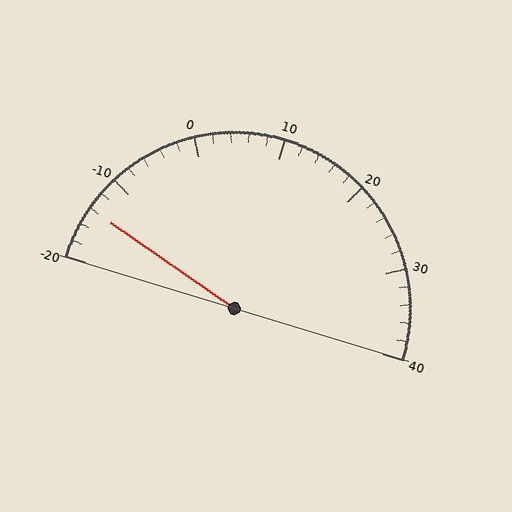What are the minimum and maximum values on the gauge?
The gauge ranges from -20 to 40.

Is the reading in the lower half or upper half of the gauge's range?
The reading is in the lower half of the range (-20 to 40).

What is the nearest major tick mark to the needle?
The nearest major tick mark is -10.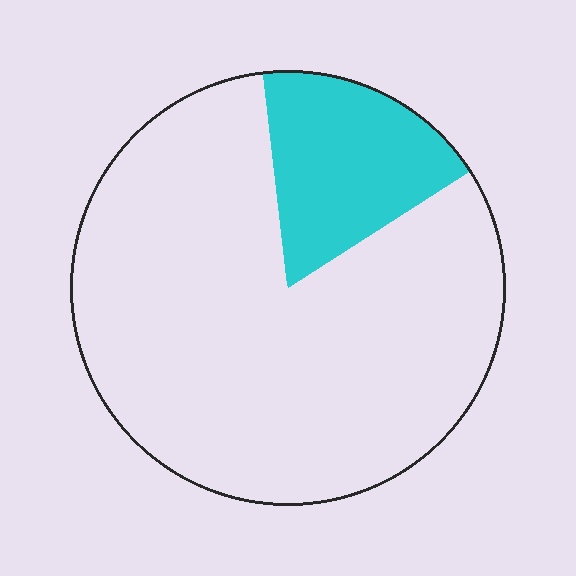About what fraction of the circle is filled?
About one sixth (1/6).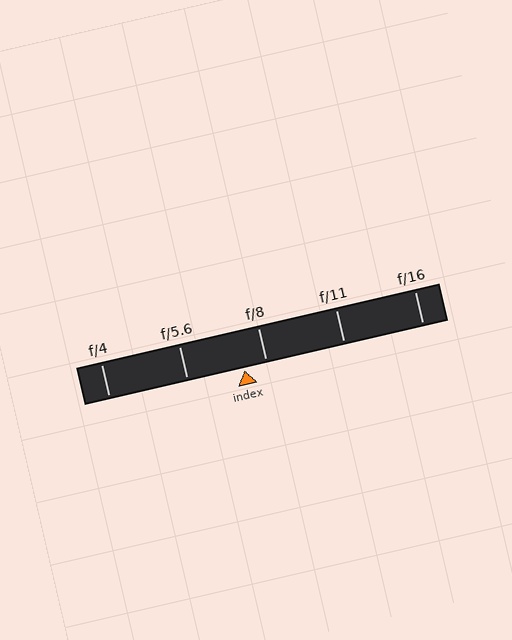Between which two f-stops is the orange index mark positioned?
The index mark is between f/5.6 and f/8.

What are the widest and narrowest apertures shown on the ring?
The widest aperture shown is f/4 and the narrowest is f/16.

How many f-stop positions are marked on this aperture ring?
There are 5 f-stop positions marked.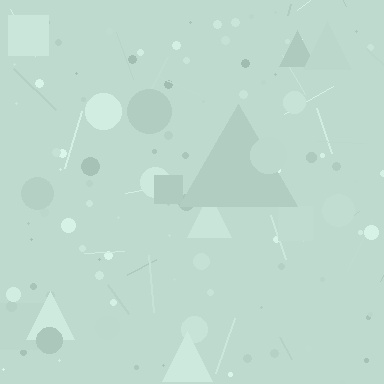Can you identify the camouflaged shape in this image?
The camouflaged shape is a triangle.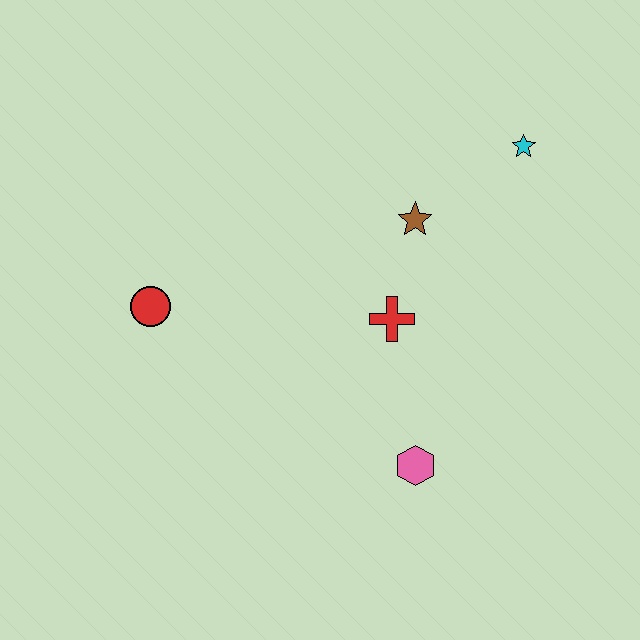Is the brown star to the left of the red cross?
No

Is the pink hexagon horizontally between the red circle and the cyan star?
Yes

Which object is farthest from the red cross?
The red circle is farthest from the red cross.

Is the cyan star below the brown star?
No